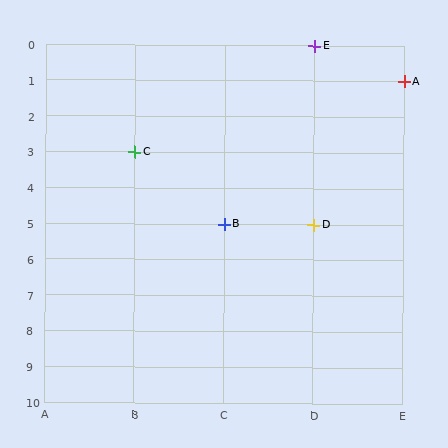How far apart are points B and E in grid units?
Points B and E are 1 column and 5 rows apart (about 5.1 grid units diagonally).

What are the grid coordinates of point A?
Point A is at grid coordinates (E, 1).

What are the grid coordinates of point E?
Point E is at grid coordinates (D, 0).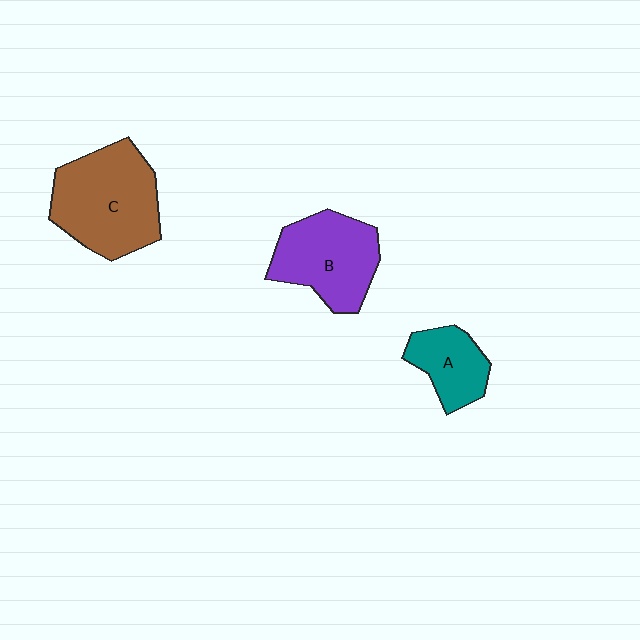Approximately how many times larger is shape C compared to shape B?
Approximately 1.2 times.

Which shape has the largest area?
Shape C (brown).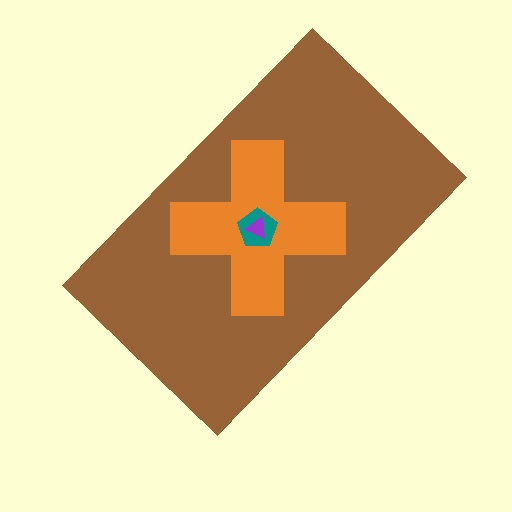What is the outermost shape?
The brown rectangle.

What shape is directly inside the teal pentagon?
The purple triangle.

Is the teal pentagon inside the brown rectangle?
Yes.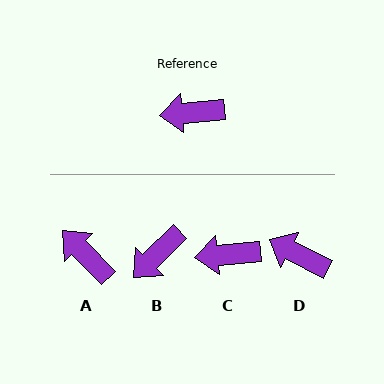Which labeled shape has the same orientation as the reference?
C.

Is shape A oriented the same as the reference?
No, it is off by about 51 degrees.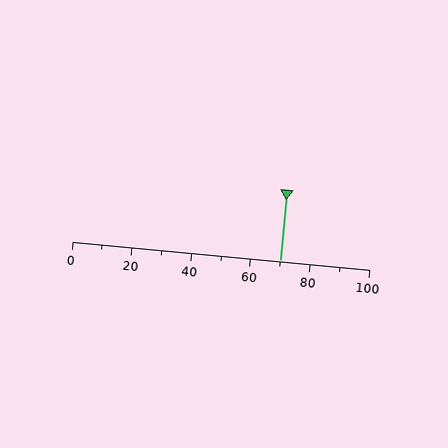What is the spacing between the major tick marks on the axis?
The major ticks are spaced 20 apart.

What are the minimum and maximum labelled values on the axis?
The axis runs from 0 to 100.